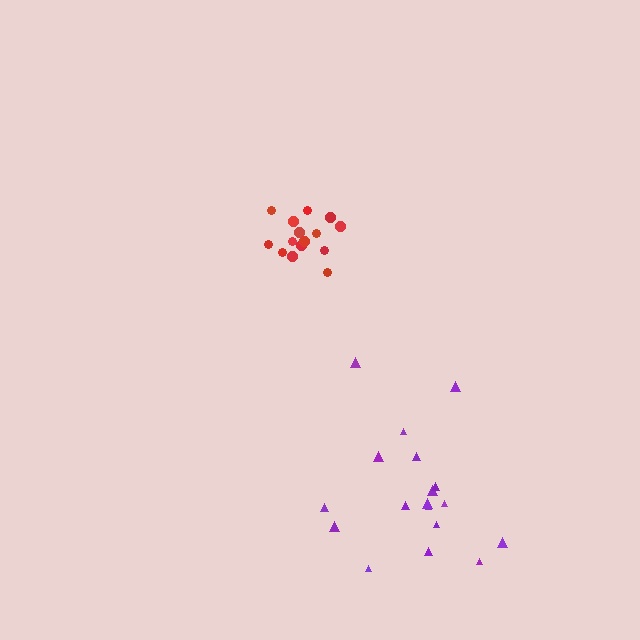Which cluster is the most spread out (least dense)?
Purple.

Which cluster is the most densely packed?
Red.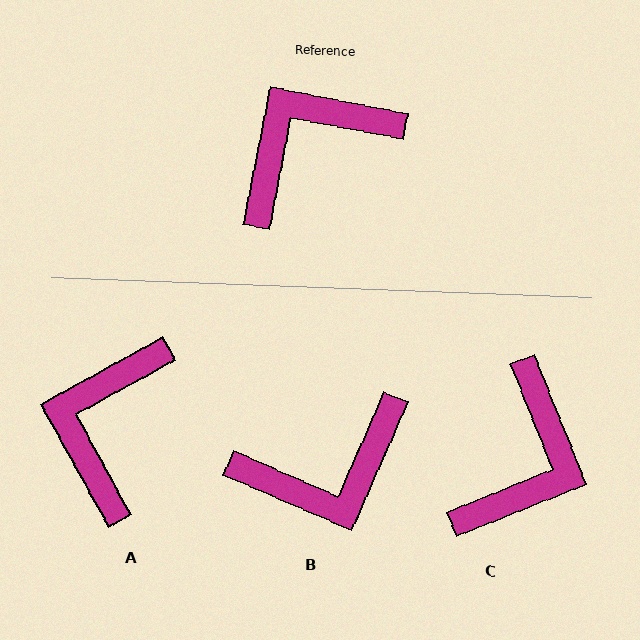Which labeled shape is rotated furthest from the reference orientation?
B, about 167 degrees away.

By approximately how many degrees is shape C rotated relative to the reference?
Approximately 147 degrees clockwise.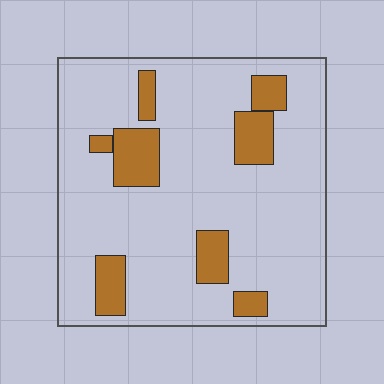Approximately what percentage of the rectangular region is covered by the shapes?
Approximately 15%.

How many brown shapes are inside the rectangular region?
8.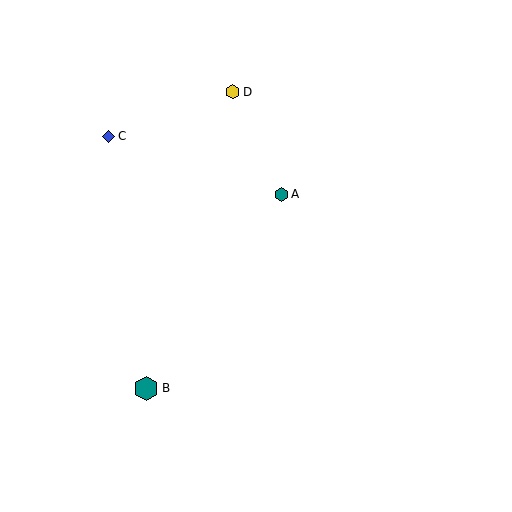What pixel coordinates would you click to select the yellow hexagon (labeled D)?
Click at (233, 92) to select the yellow hexagon D.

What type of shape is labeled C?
Shape C is a blue diamond.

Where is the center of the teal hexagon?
The center of the teal hexagon is at (282, 194).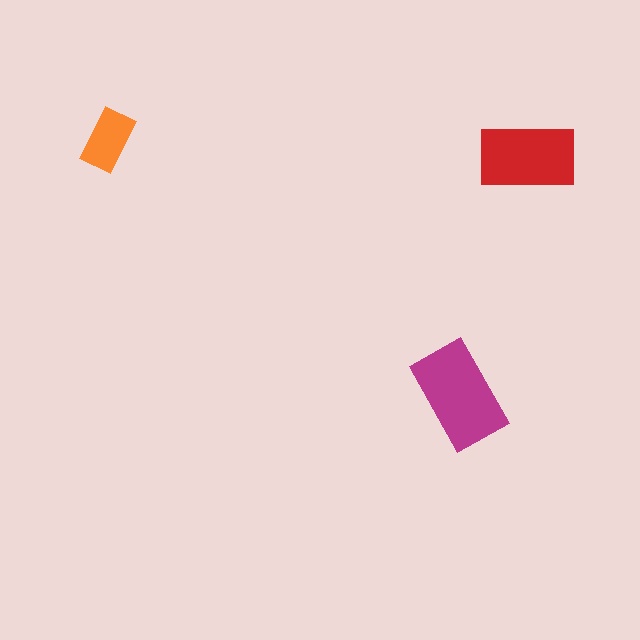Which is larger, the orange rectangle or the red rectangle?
The red one.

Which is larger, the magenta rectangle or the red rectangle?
The magenta one.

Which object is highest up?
The orange rectangle is topmost.